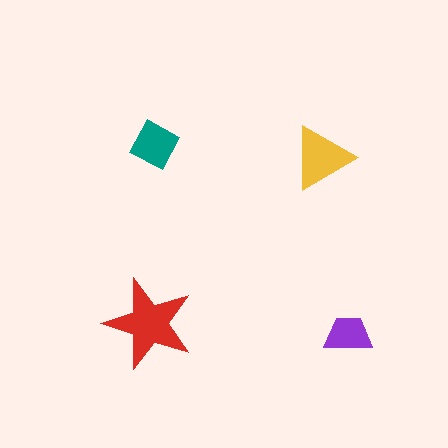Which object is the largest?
The red star.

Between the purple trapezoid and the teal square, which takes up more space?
The teal square.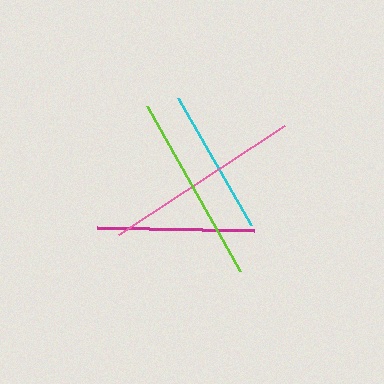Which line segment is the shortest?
The cyan line is the shortest at approximately 146 pixels.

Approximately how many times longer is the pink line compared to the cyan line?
The pink line is approximately 1.4 times the length of the cyan line.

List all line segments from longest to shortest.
From longest to shortest: pink, lime, magenta, cyan.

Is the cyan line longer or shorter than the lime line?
The lime line is longer than the cyan line.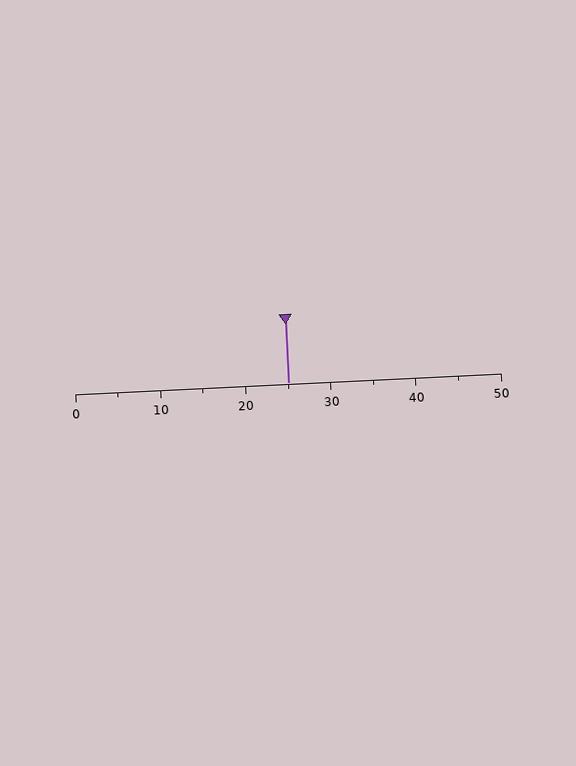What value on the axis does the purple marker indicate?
The marker indicates approximately 25.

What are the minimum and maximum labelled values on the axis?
The axis runs from 0 to 50.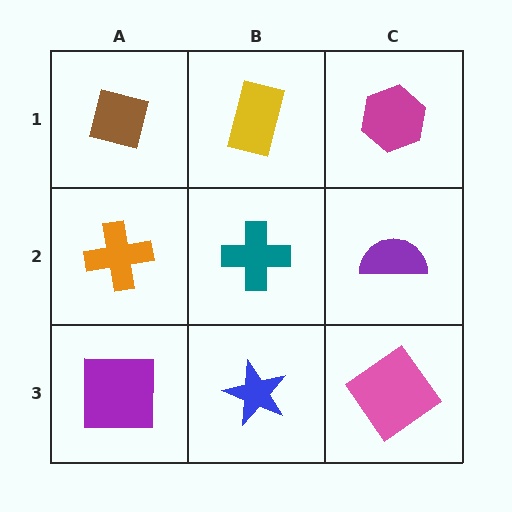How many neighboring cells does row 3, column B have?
3.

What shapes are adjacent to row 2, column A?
A brown square (row 1, column A), a purple square (row 3, column A), a teal cross (row 2, column B).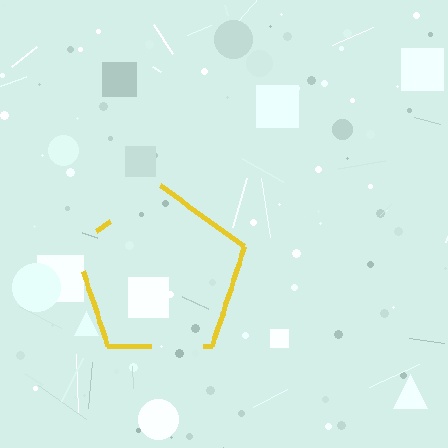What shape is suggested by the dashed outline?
The dashed outline suggests a pentagon.